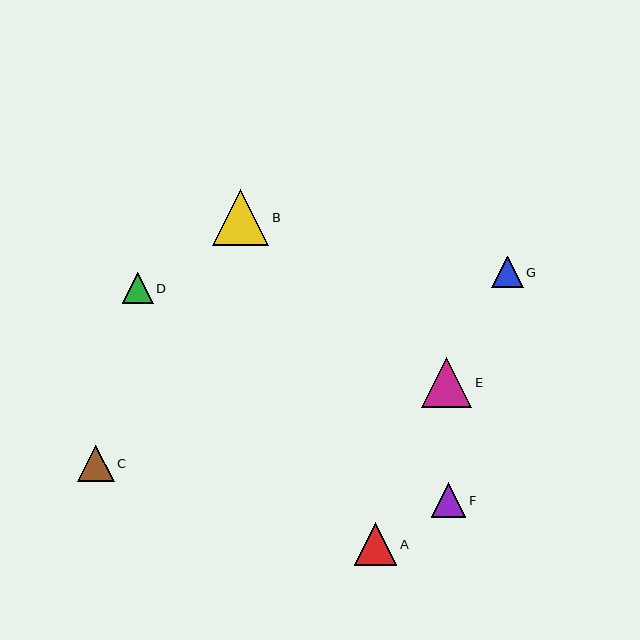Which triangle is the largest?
Triangle B is the largest with a size of approximately 56 pixels.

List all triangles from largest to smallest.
From largest to smallest: B, E, A, C, F, G, D.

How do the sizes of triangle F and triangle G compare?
Triangle F and triangle G are approximately the same size.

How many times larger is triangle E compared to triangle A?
Triangle E is approximately 1.2 times the size of triangle A.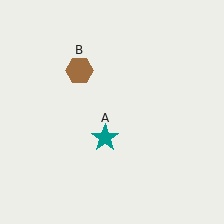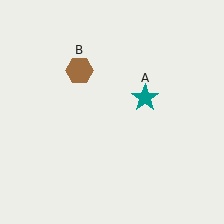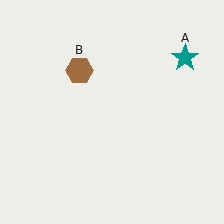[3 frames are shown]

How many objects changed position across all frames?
1 object changed position: teal star (object A).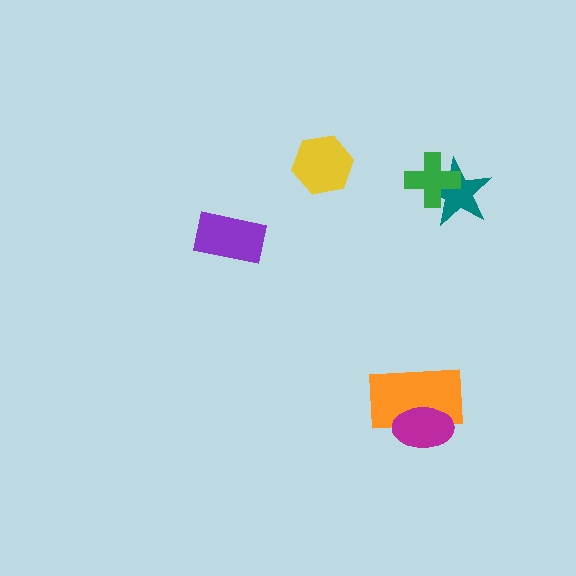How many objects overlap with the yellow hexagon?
0 objects overlap with the yellow hexagon.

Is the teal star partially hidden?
Yes, it is partially covered by another shape.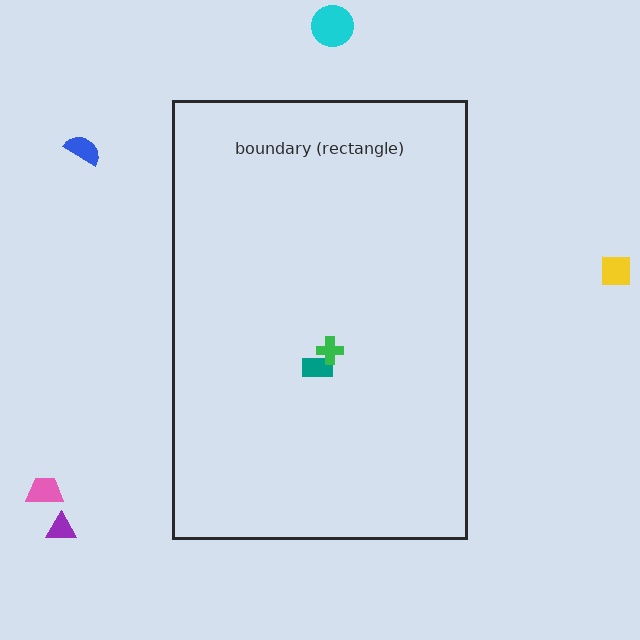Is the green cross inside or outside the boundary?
Inside.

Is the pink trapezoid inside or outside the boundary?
Outside.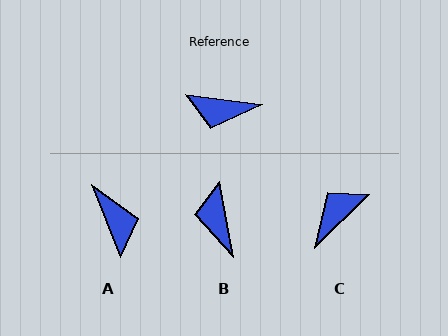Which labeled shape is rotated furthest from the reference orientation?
C, about 128 degrees away.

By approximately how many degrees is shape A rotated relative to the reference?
Approximately 119 degrees counter-clockwise.